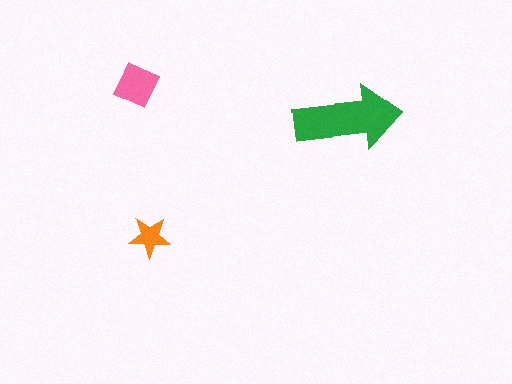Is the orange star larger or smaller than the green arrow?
Smaller.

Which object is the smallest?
The orange star.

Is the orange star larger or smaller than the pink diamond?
Smaller.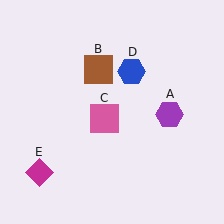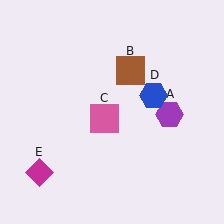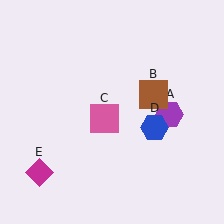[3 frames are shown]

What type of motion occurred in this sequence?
The brown square (object B), blue hexagon (object D) rotated clockwise around the center of the scene.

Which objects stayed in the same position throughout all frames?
Purple hexagon (object A) and pink square (object C) and magenta diamond (object E) remained stationary.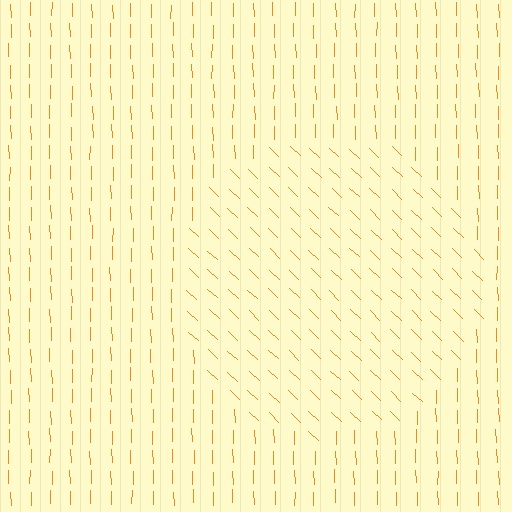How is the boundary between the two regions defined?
The boundary is defined purely by a change in line orientation (approximately 45 degrees difference). All lines are the same color and thickness.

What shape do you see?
I see a circle.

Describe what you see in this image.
The image is filled with small orange line segments. A circle region in the image has lines oriented differently from the surrounding lines, creating a visible texture boundary.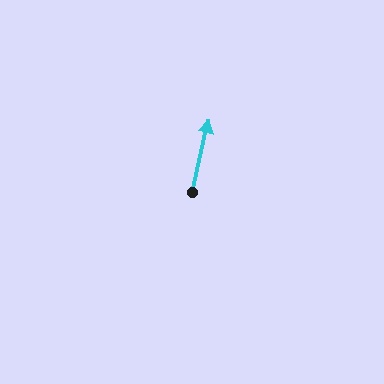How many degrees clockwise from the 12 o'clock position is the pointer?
Approximately 13 degrees.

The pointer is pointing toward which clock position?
Roughly 12 o'clock.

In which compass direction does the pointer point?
North.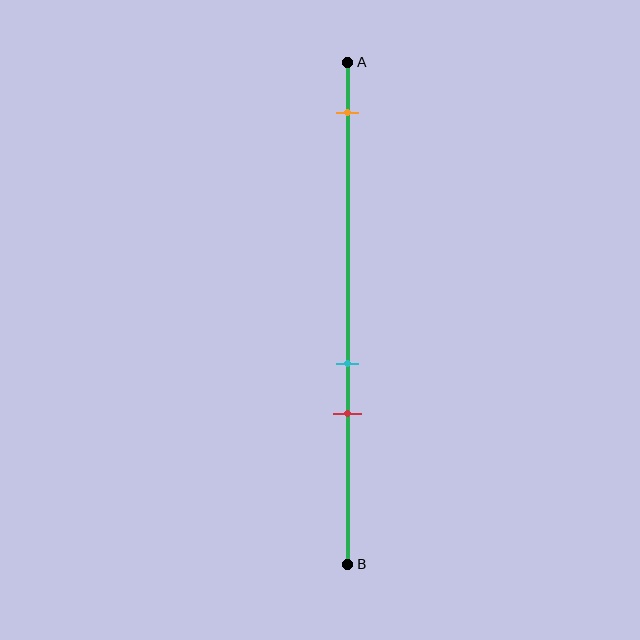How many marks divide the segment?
There are 3 marks dividing the segment.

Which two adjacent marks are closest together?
The cyan and red marks are the closest adjacent pair.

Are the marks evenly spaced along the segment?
No, the marks are not evenly spaced.